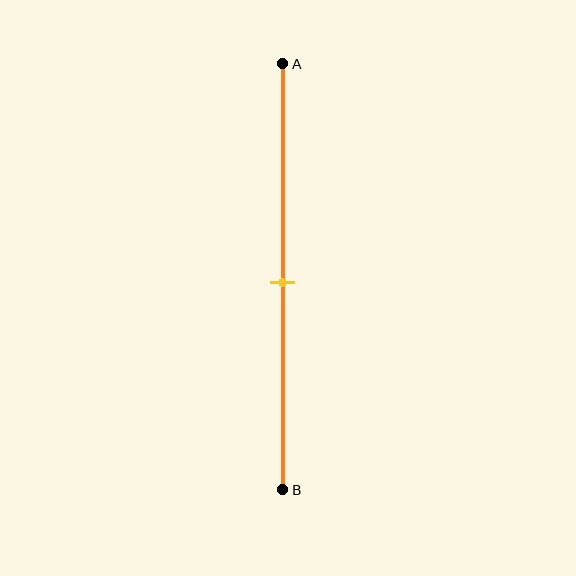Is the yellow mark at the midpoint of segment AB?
Yes, the mark is approximately at the midpoint.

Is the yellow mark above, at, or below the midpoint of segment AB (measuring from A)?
The yellow mark is approximately at the midpoint of segment AB.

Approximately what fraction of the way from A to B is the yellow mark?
The yellow mark is approximately 50% of the way from A to B.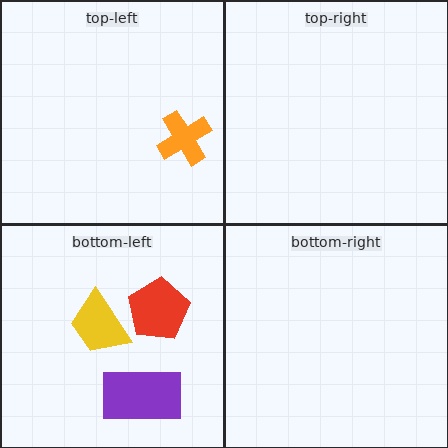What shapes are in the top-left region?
The orange cross.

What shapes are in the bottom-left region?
The red pentagon, the yellow trapezoid, the purple rectangle.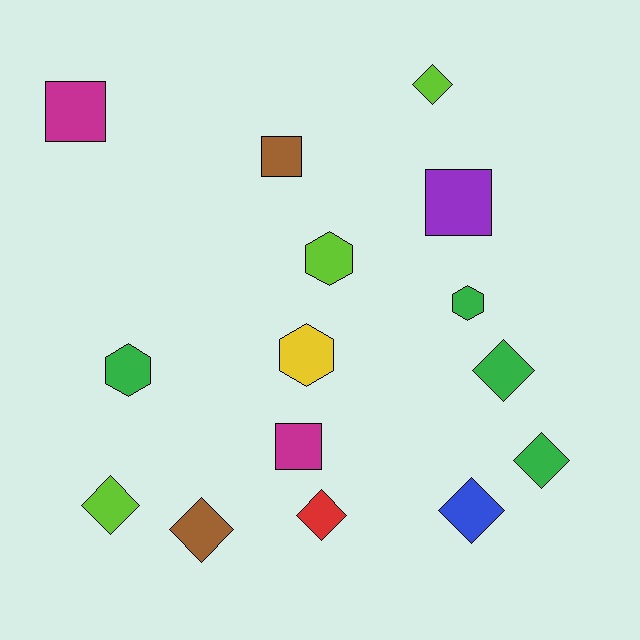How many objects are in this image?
There are 15 objects.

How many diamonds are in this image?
There are 7 diamonds.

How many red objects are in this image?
There is 1 red object.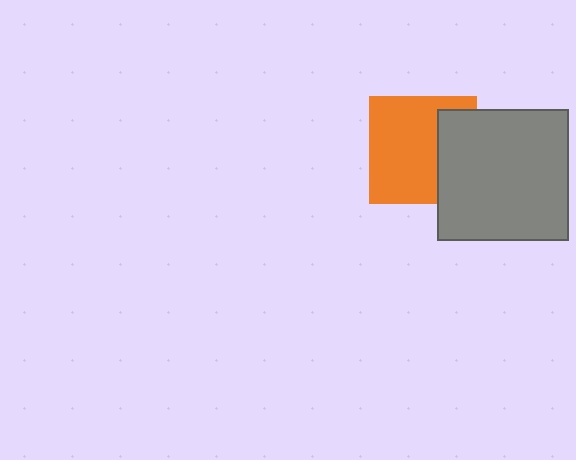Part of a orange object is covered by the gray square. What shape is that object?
It is a square.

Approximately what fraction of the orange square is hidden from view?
Roughly 32% of the orange square is hidden behind the gray square.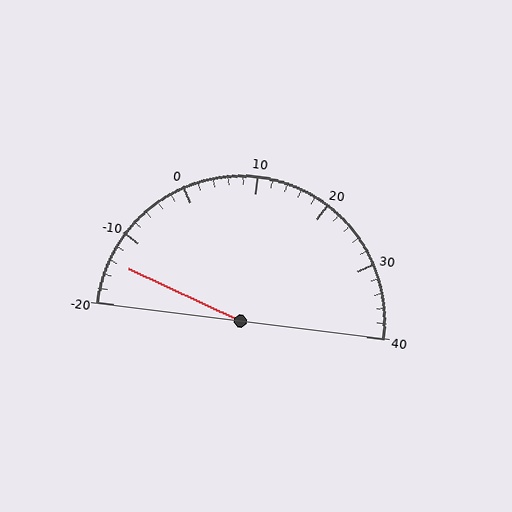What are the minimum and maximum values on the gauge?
The gauge ranges from -20 to 40.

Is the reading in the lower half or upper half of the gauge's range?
The reading is in the lower half of the range (-20 to 40).